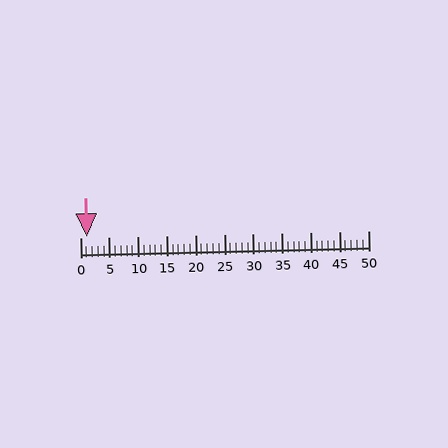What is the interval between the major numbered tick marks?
The major tick marks are spaced 5 units apart.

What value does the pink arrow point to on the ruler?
The pink arrow points to approximately 1.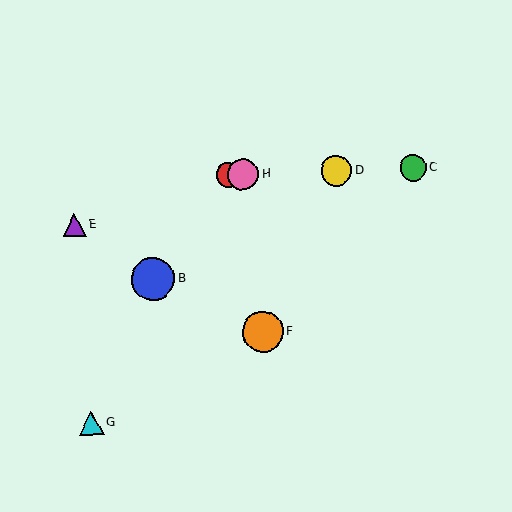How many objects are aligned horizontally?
4 objects (A, C, D, H) are aligned horizontally.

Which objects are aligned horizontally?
Objects A, C, D, H are aligned horizontally.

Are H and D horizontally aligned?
Yes, both are at y≈174.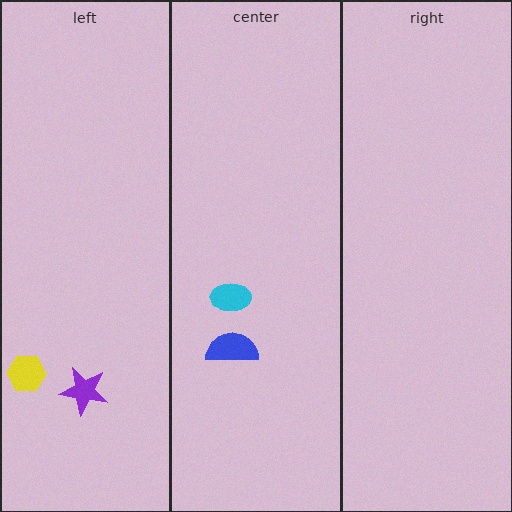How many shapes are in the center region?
2.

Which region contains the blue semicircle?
The center region.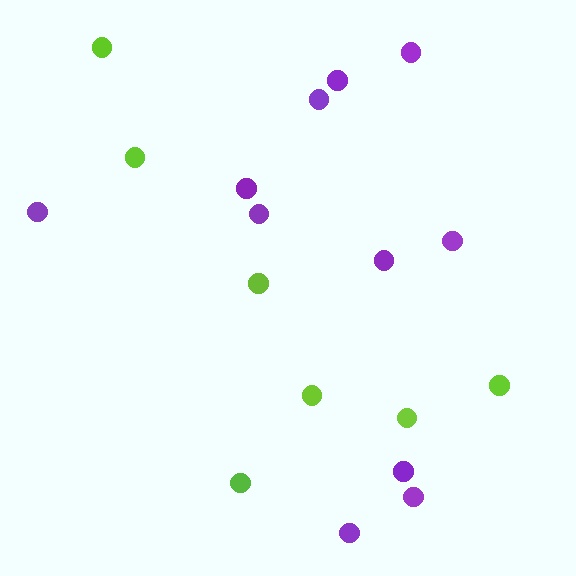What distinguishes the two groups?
There are 2 groups: one group of lime circles (7) and one group of purple circles (11).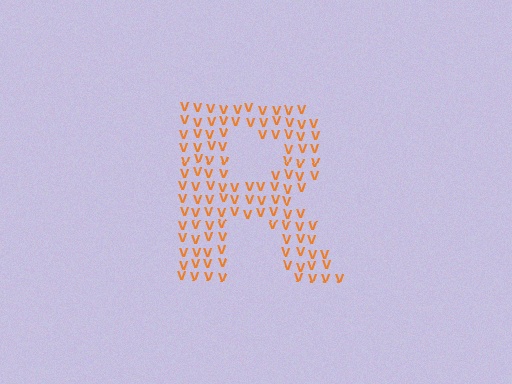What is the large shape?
The large shape is the letter R.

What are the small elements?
The small elements are letter V's.